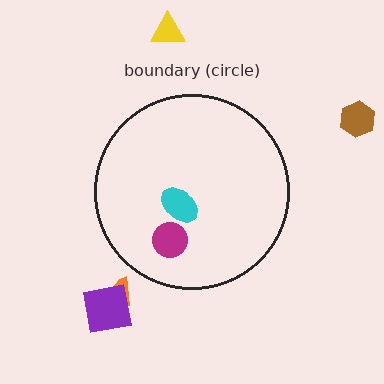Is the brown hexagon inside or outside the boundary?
Outside.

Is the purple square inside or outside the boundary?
Outside.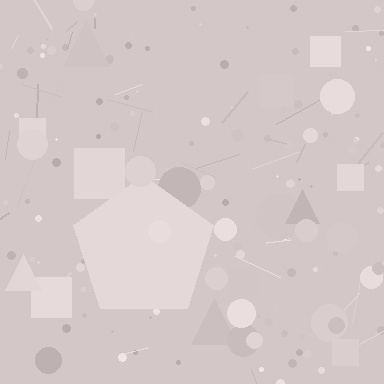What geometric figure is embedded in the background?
A pentagon is embedded in the background.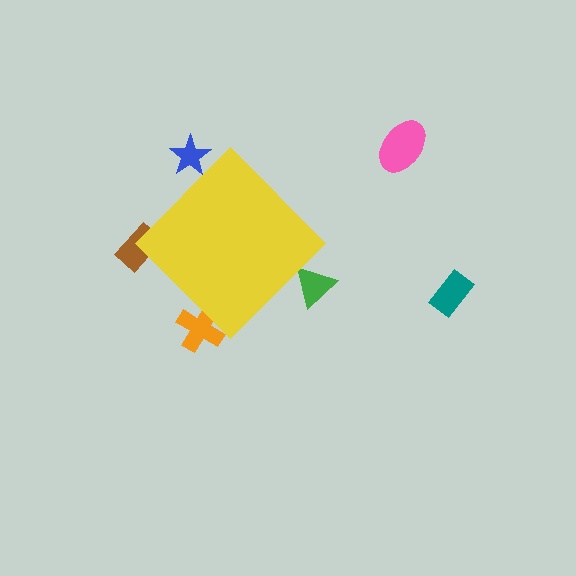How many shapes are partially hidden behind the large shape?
4 shapes are partially hidden.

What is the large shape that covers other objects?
A yellow diamond.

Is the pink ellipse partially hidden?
No, the pink ellipse is fully visible.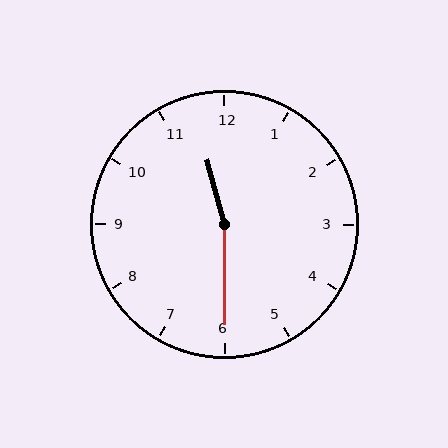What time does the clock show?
11:30.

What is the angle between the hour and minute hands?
Approximately 165 degrees.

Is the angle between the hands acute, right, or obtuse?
It is obtuse.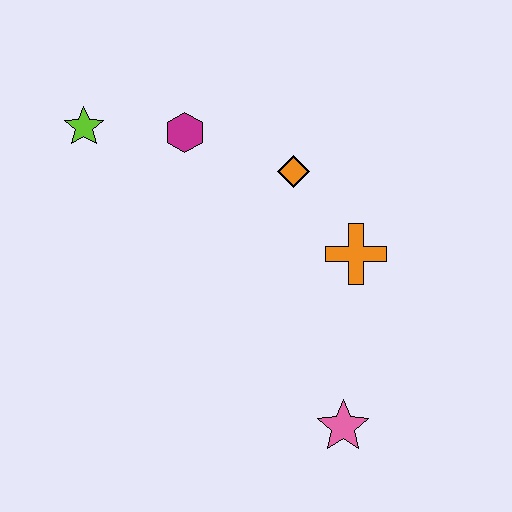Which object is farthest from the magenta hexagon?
The pink star is farthest from the magenta hexagon.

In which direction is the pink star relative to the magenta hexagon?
The pink star is below the magenta hexagon.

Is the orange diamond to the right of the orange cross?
No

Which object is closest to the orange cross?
The orange diamond is closest to the orange cross.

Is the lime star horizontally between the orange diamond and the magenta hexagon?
No